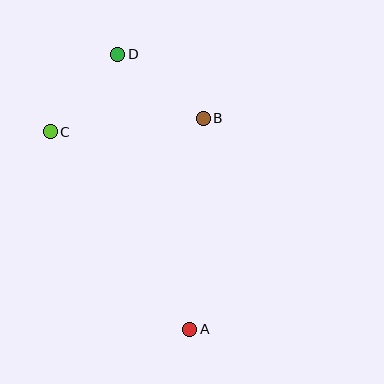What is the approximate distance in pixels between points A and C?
The distance between A and C is approximately 242 pixels.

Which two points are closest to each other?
Points C and D are closest to each other.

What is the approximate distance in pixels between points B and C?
The distance between B and C is approximately 154 pixels.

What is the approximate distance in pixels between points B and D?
The distance between B and D is approximately 107 pixels.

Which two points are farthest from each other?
Points A and D are farthest from each other.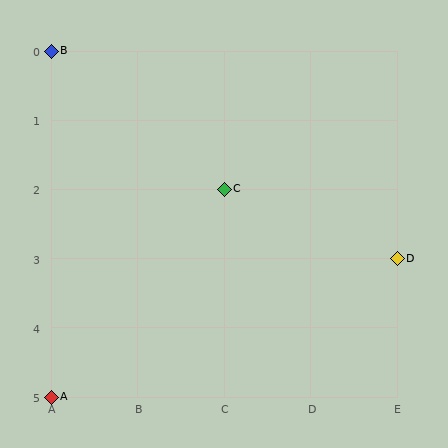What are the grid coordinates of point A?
Point A is at grid coordinates (A, 5).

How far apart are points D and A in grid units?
Points D and A are 4 columns and 2 rows apart (about 4.5 grid units diagonally).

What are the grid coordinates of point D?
Point D is at grid coordinates (E, 3).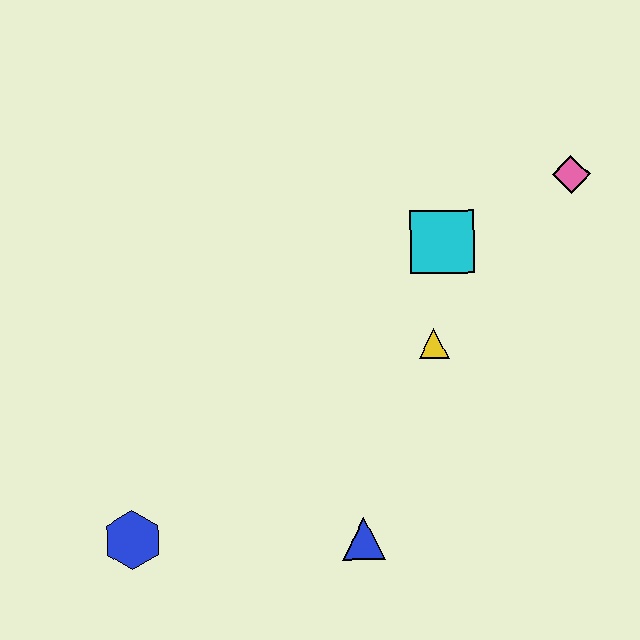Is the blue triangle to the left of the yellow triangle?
Yes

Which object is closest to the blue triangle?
The yellow triangle is closest to the blue triangle.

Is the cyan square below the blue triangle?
No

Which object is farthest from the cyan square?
The blue hexagon is farthest from the cyan square.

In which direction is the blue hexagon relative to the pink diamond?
The blue hexagon is to the left of the pink diamond.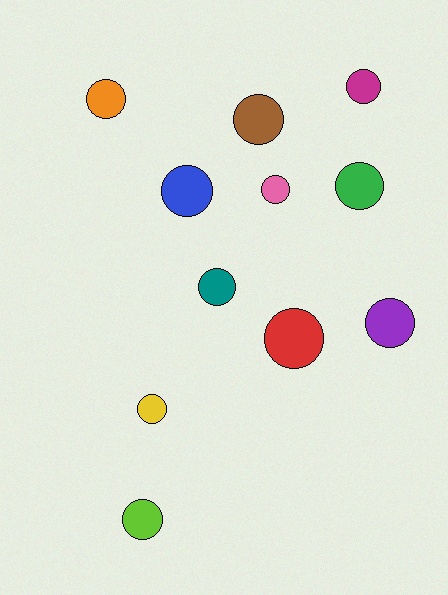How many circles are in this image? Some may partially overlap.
There are 11 circles.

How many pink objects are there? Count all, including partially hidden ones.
There is 1 pink object.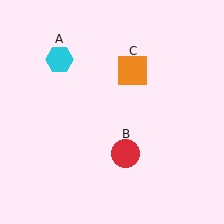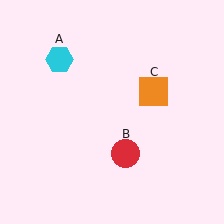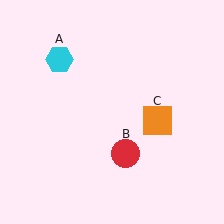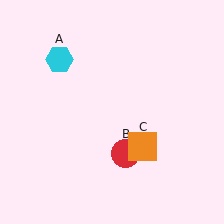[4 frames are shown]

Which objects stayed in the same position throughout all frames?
Cyan hexagon (object A) and red circle (object B) remained stationary.